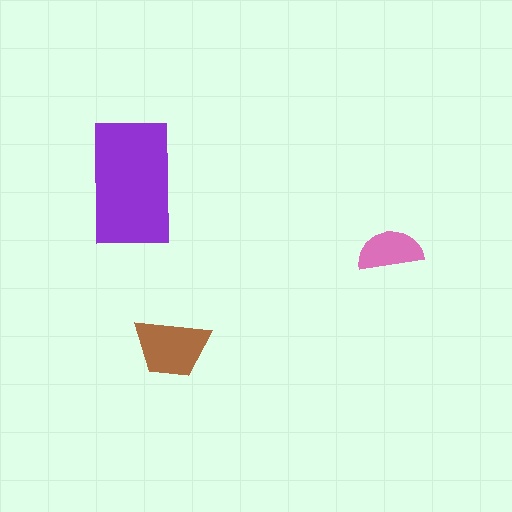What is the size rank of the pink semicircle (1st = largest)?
3rd.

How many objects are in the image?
There are 3 objects in the image.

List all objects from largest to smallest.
The purple rectangle, the brown trapezoid, the pink semicircle.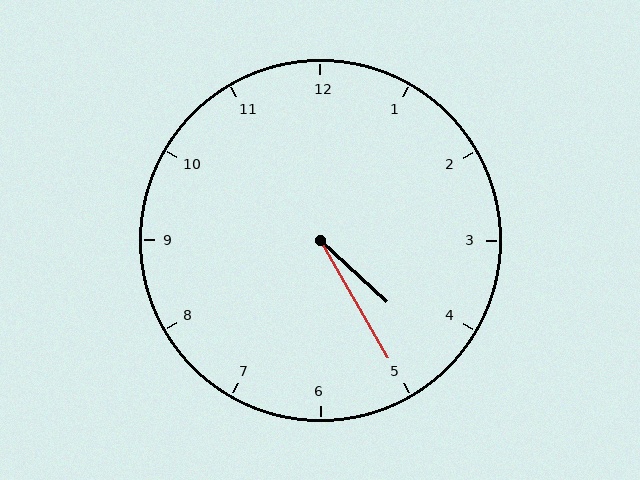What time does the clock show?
4:25.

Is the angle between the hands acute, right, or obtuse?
It is acute.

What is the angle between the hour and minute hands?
Approximately 18 degrees.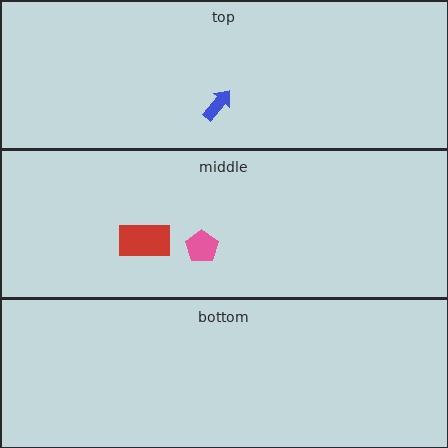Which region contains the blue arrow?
The top region.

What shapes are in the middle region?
The pink pentagon, the red rectangle.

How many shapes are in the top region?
1.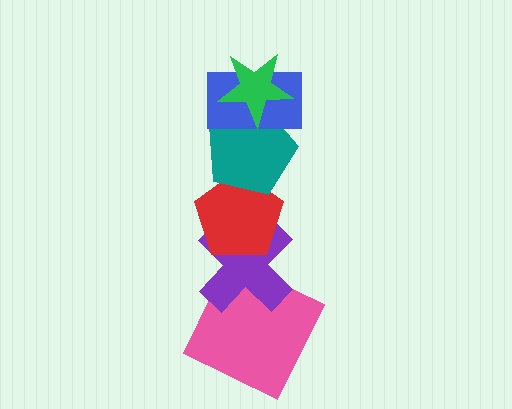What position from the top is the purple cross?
The purple cross is 5th from the top.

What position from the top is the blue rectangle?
The blue rectangle is 2nd from the top.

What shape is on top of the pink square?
The purple cross is on top of the pink square.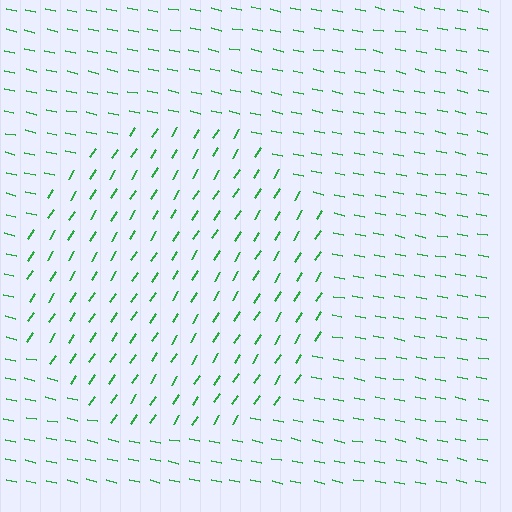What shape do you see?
I see a circle.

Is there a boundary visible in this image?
Yes, there is a texture boundary formed by a change in line orientation.